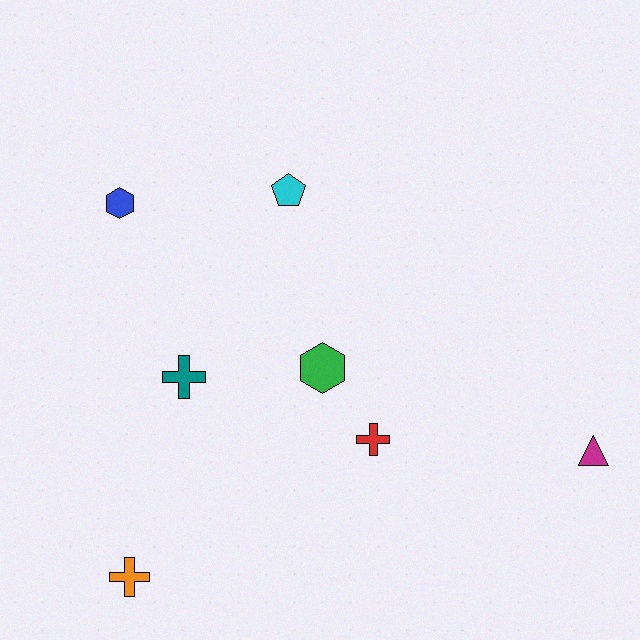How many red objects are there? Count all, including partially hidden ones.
There is 1 red object.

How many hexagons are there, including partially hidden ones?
There are 2 hexagons.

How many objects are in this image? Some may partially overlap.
There are 7 objects.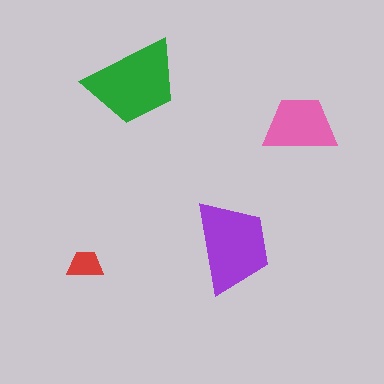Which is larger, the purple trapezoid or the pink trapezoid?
The purple one.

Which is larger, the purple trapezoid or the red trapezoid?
The purple one.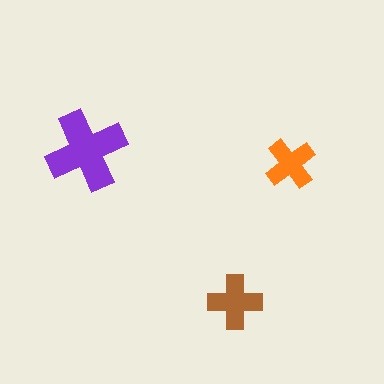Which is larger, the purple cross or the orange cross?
The purple one.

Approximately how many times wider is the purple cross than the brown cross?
About 1.5 times wider.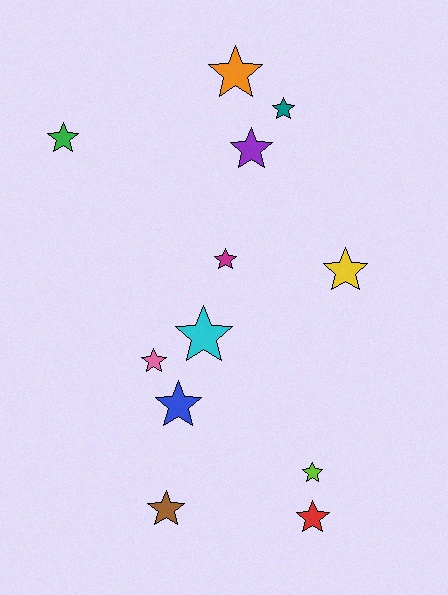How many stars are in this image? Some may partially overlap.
There are 12 stars.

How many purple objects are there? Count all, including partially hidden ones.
There is 1 purple object.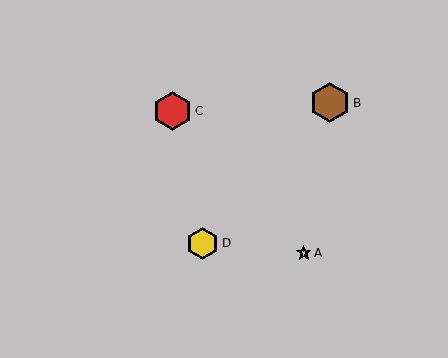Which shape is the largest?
The brown hexagon (labeled B) is the largest.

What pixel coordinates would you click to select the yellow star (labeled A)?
Click at (304, 253) to select the yellow star A.